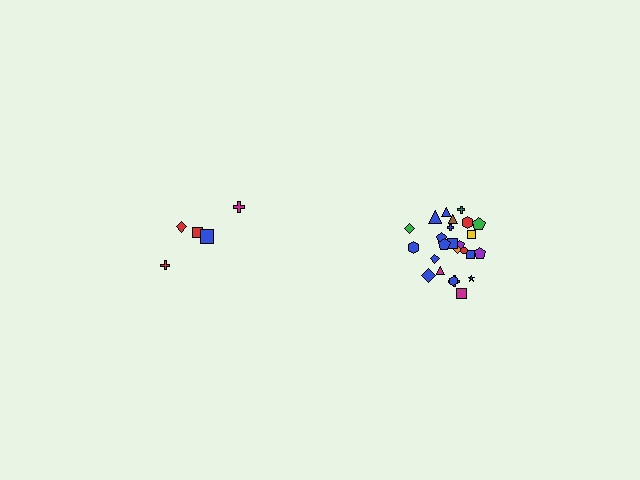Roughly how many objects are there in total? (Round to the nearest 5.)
Roughly 30 objects in total.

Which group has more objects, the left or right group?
The right group.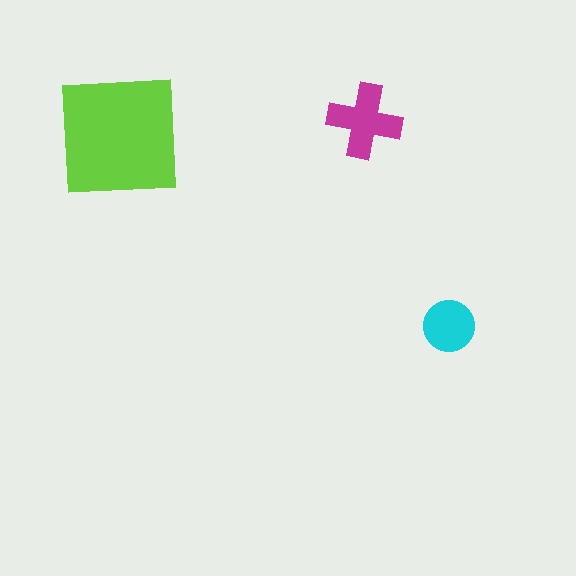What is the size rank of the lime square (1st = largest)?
1st.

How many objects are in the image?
There are 3 objects in the image.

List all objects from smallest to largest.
The cyan circle, the magenta cross, the lime square.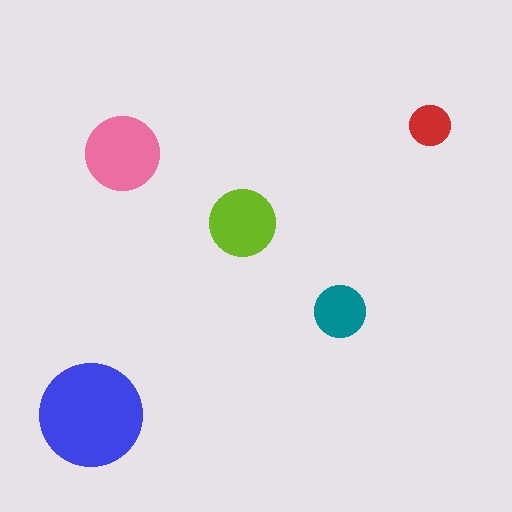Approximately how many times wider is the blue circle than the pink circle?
About 1.5 times wider.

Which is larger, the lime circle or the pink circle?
The pink one.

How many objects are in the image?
There are 5 objects in the image.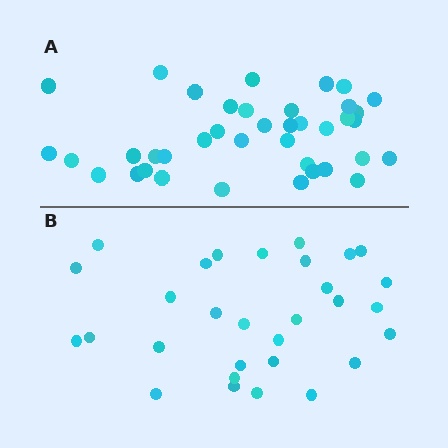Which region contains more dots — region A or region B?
Region A (the top region) has more dots.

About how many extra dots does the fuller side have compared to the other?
Region A has roughly 8 or so more dots than region B.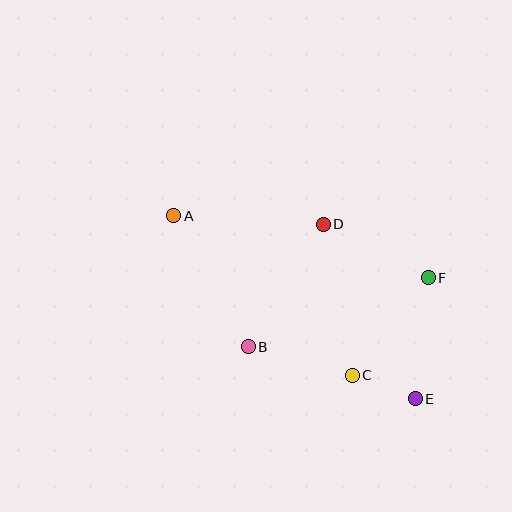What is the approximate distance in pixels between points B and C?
The distance between B and C is approximately 108 pixels.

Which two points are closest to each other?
Points C and E are closest to each other.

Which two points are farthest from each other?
Points A and E are farthest from each other.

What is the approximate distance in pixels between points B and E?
The distance between B and E is approximately 175 pixels.